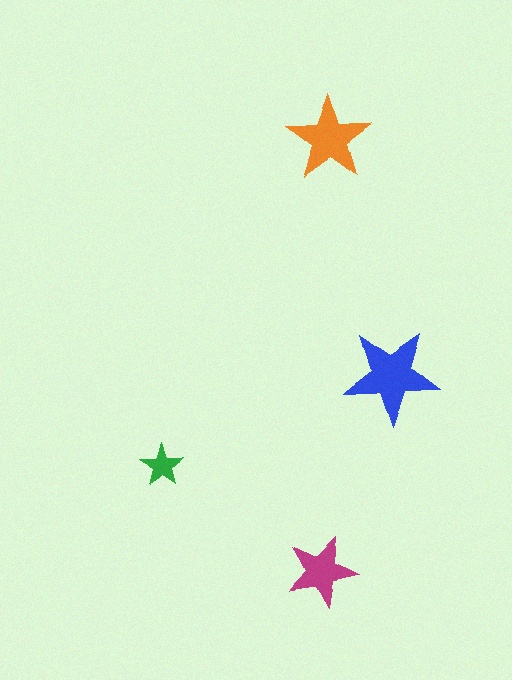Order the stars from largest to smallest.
the blue one, the orange one, the magenta one, the green one.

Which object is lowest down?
The magenta star is bottommost.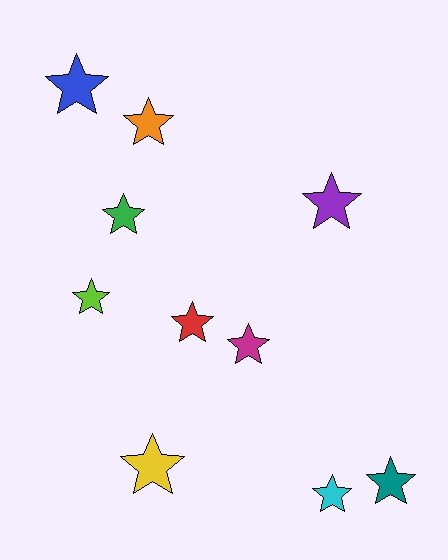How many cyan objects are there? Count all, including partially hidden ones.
There is 1 cyan object.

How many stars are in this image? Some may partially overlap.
There are 10 stars.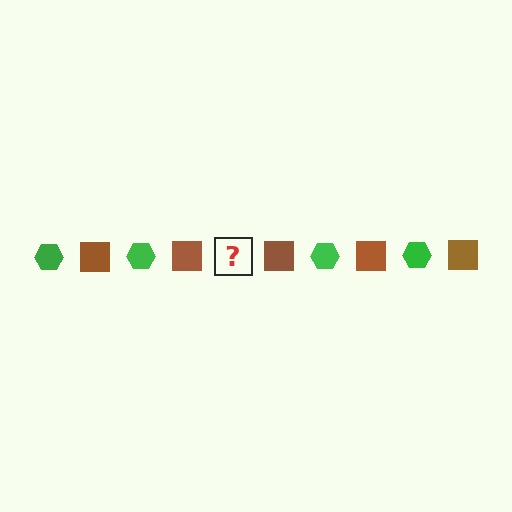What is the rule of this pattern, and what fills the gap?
The rule is that the pattern alternates between green hexagon and brown square. The gap should be filled with a green hexagon.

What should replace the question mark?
The question mark should be replaced with a green hexagon.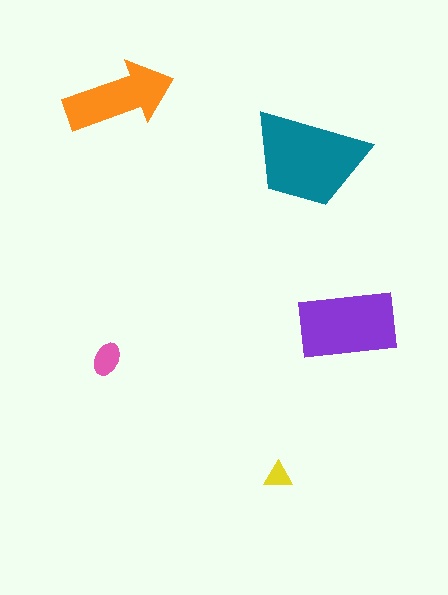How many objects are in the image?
There are 5 objects in the image.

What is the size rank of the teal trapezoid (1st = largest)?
1st.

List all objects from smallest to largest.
The yellow triangle, the pink ellipse, the orange arrow, the purple rectangle, the teal trapezoid.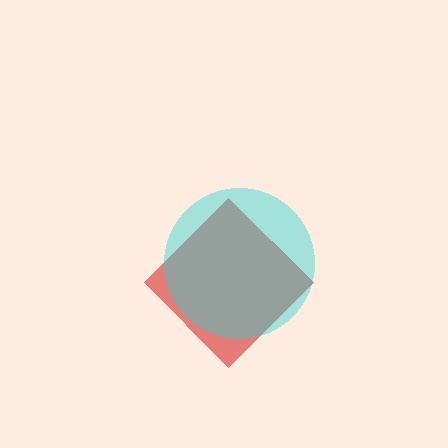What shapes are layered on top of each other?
The layered shapes are: a red diamond, a cyan circle.